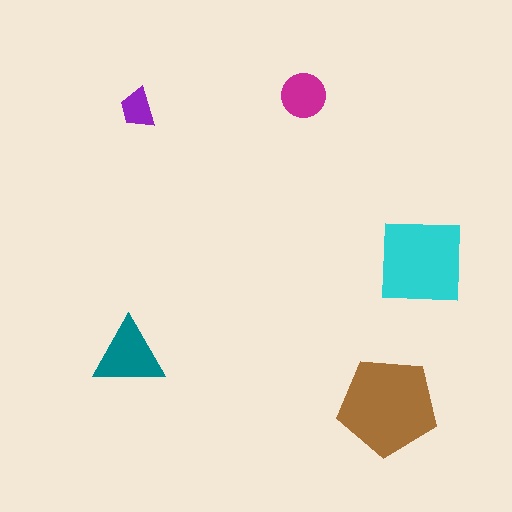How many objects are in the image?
There are 5 objects in the image.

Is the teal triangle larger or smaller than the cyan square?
Smaller.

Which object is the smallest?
The purple trapezoid.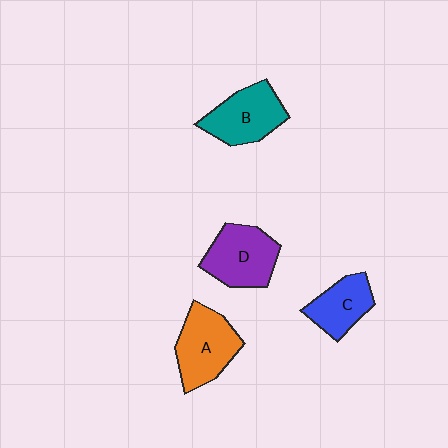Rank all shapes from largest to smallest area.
From largest to smallest: A (orange), D (purple), B (teal), C (blue).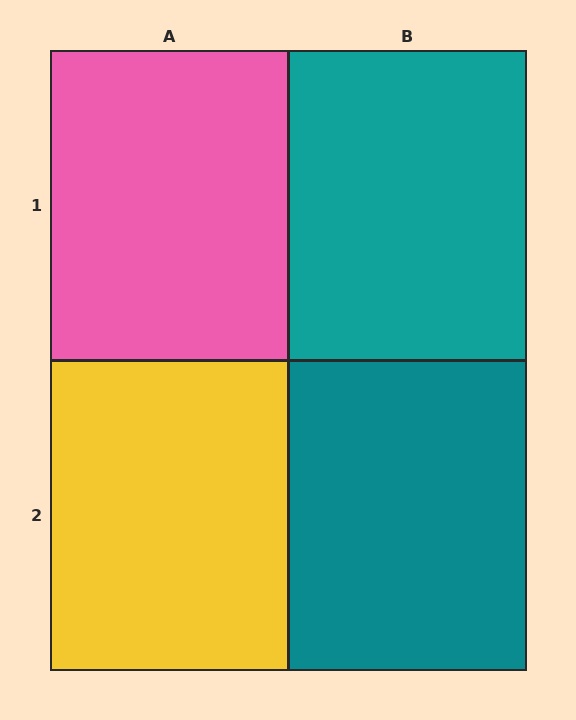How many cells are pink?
1 cell is pink.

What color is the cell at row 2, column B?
Teal.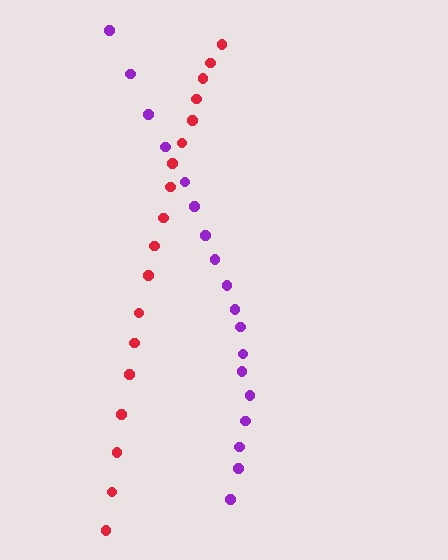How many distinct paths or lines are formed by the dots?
There are 2 distinct paths.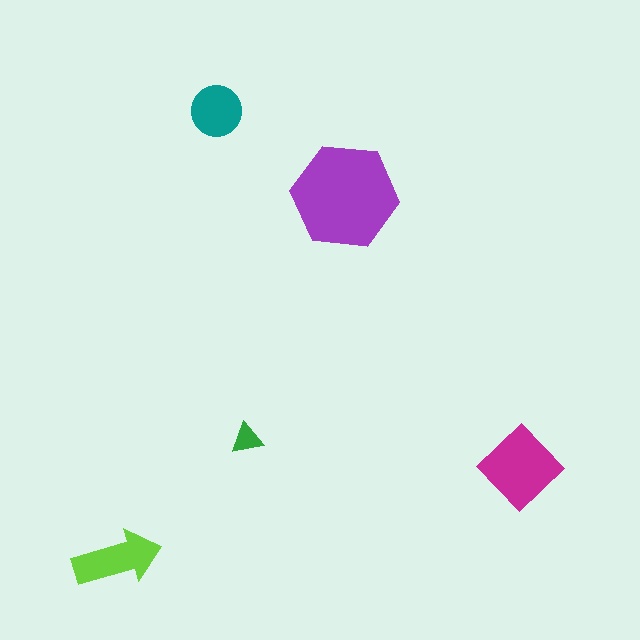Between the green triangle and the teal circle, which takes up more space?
The teal circle.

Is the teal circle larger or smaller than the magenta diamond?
Smaller.